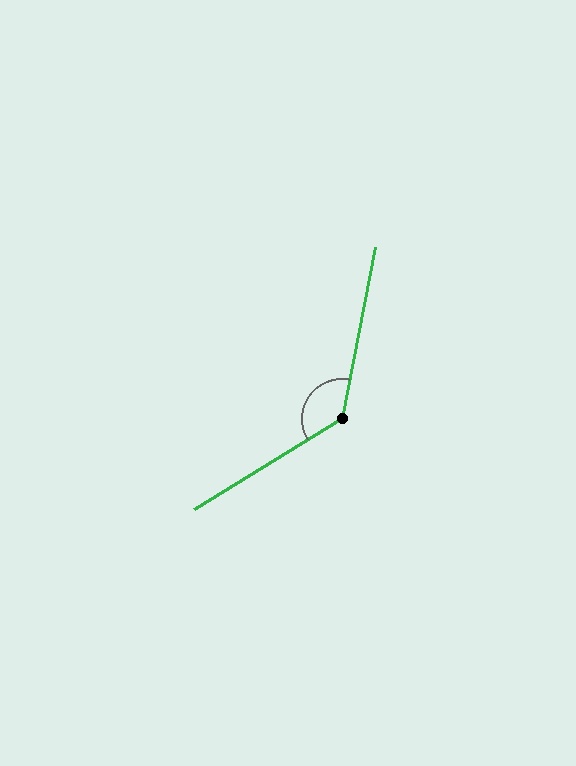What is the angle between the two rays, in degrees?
Approximately 132 degrees.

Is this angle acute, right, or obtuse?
It is obtuse.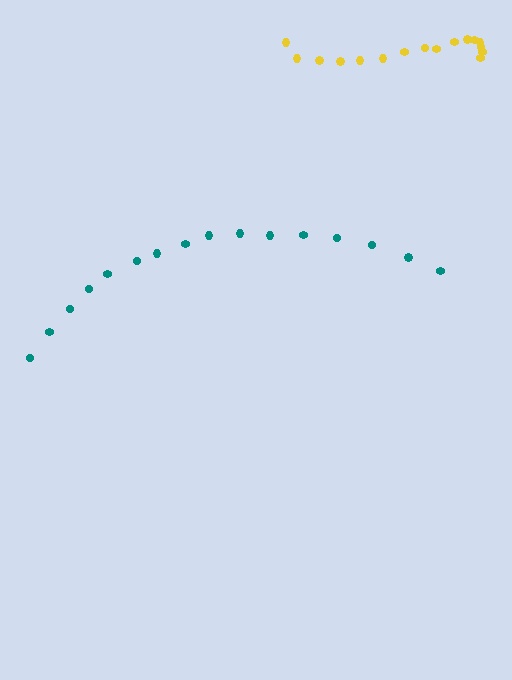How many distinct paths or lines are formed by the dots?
There are 2 distinct paths.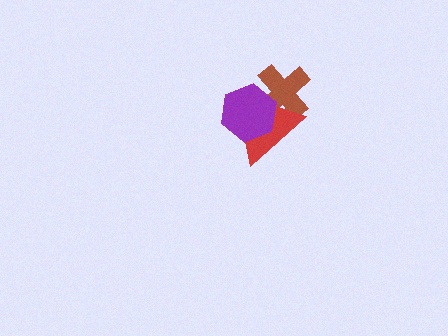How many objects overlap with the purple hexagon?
2 objects overlap with the purple hexagon.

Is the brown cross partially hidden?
Yes, it is partially covered by another shape.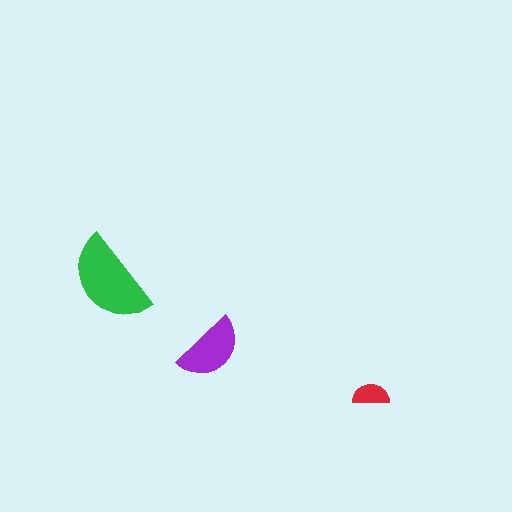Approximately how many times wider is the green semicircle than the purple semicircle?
About 1.5 times wider.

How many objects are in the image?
There are 3 objects in the image.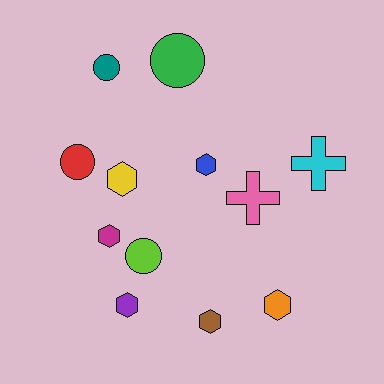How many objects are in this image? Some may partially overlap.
There are 12 objects.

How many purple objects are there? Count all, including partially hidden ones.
There is 1 purple object.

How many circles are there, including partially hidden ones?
There are 4 circles.